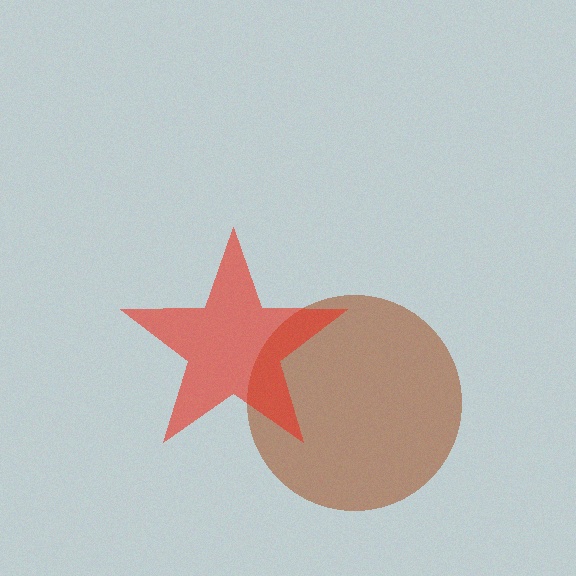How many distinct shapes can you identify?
There are 2 distinct shapes: a brown circle, a red star.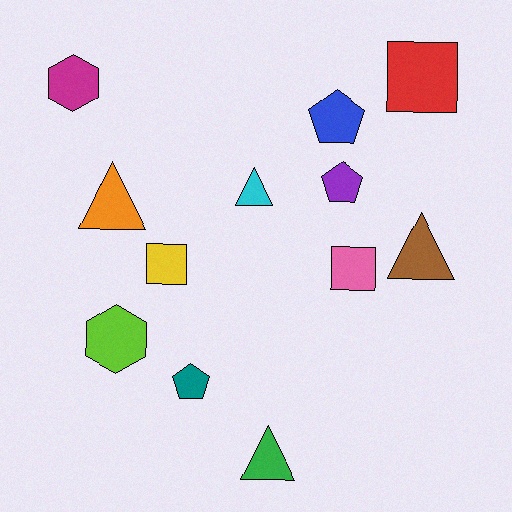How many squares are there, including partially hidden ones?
There are 3 squares.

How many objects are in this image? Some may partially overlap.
There are 12 objects.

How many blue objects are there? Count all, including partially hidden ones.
There is 1 blue object.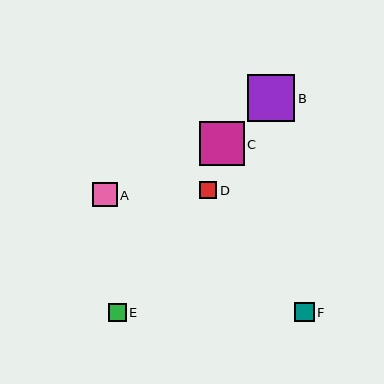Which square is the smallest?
Square D is the smallest with a size of approximately 17 pixels.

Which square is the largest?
Square B is the largest with a size of approximately 47 pixels.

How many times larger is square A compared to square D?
Square A is approximately 1.4 times the size of square D.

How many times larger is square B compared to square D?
Square B is approximately 2.8 times the size of square D.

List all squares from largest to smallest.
From largest to smallest: B, C, A, F, E, D.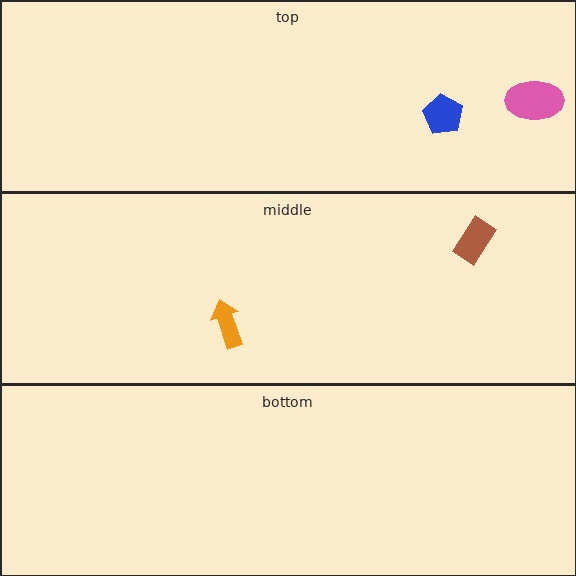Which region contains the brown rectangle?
The middle region.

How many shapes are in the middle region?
2.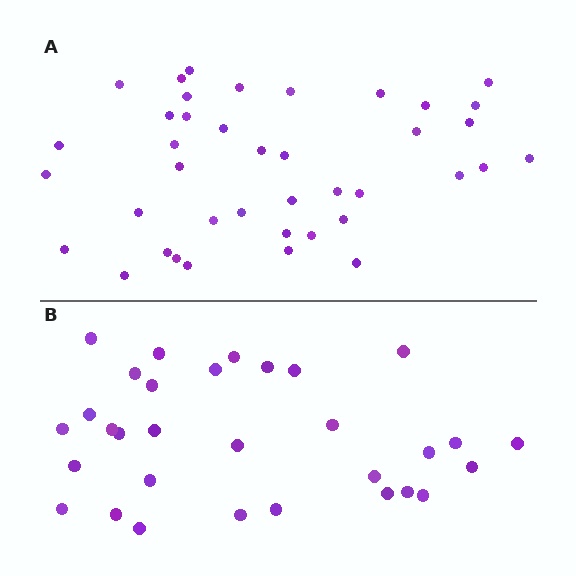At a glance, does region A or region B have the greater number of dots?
Region A (the top region) has more dots.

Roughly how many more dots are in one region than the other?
Region A has roughly 8 or so more dots than region B.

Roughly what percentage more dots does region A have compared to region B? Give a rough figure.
About 30% more.